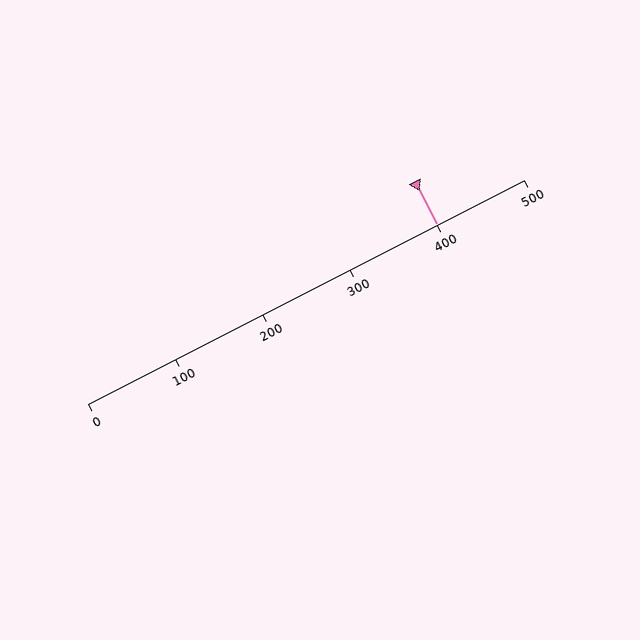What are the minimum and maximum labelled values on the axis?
The axis runs from 0 to 500.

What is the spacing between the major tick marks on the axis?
The major ticks are spaced 100 apart.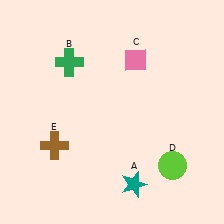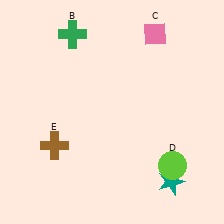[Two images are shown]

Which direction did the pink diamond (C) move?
The pink diamond (C) moved up.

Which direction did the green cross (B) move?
The green cross (B) moved up.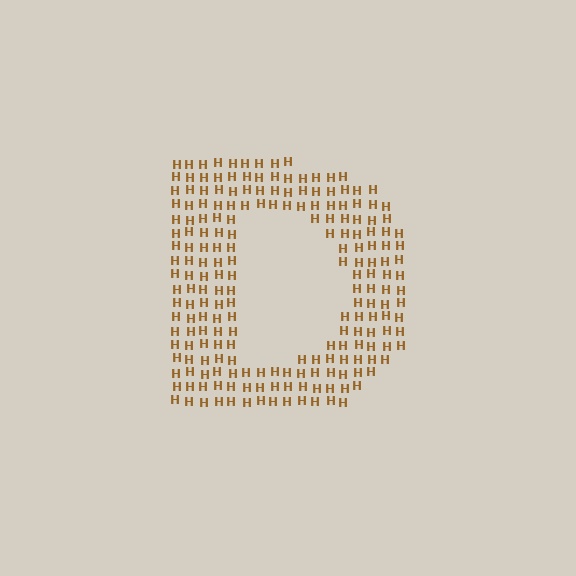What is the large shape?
The large shape is the letter D.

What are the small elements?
The small elements are letter H's.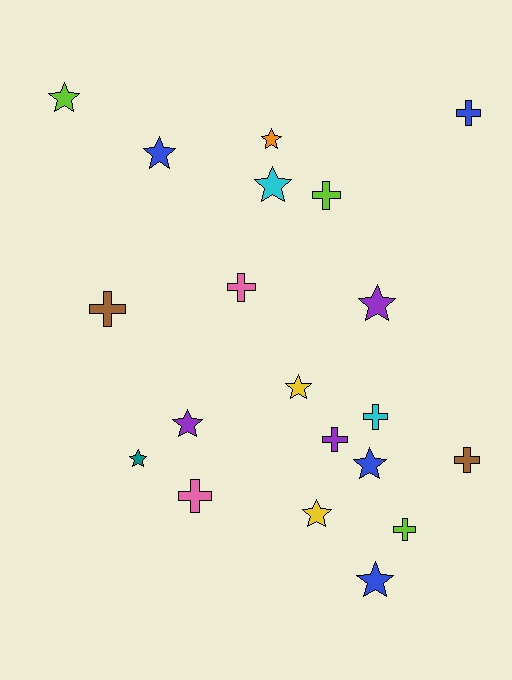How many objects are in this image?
There are 20 objects.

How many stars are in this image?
There are 11 stars.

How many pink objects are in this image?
There are 2 pink objects.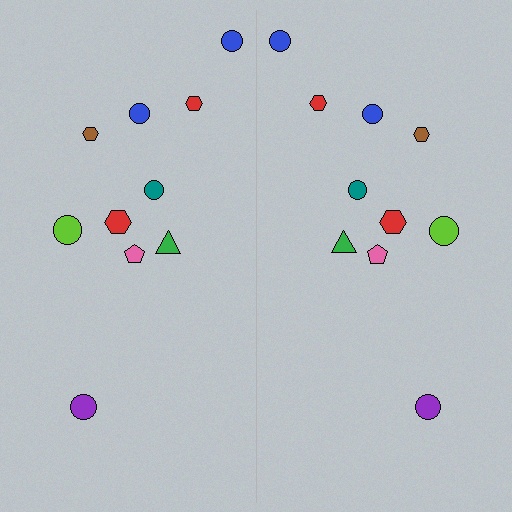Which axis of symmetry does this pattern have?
The pattern has a vertical axis of symmetry running through the center of the image.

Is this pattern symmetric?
Yes, this pattern has bilateral (reflection) symmetry.